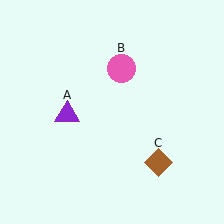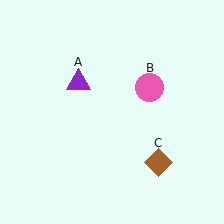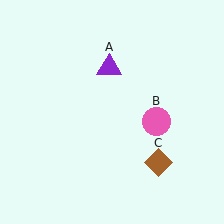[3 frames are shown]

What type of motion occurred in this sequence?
The purple triangle (object A), pink circle (object B) rotated clockwise around the center of the scene.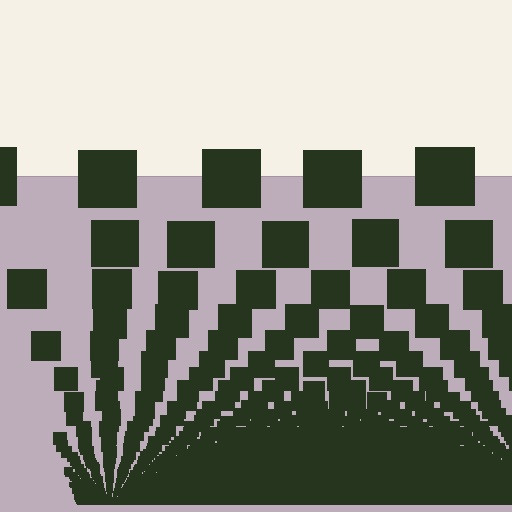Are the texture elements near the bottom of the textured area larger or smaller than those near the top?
Smaller. The gradient is inverted — elements near the bottom are smaller and denser.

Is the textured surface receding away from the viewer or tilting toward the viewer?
The surface appears to tilt toward the viewer. Texture elements get larger and sparser toward the top.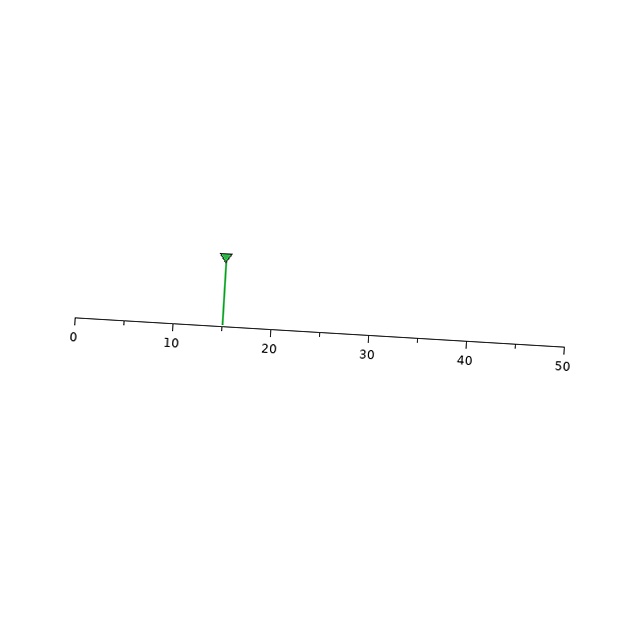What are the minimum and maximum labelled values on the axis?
The axis runs from 0 to 50.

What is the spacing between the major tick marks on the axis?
The major ticks are spaced 10 apart.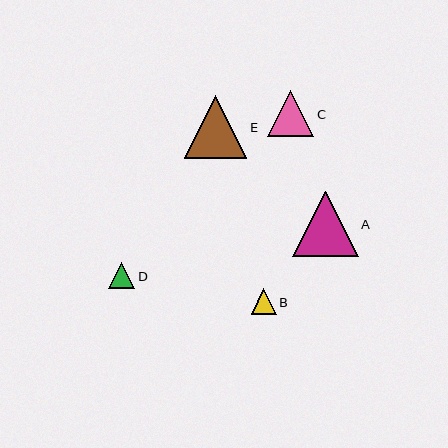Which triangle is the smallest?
Triangle B is the smallest with a size of approximately 25 pixels.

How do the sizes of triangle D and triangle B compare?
Triangle D and triangle B are approximately the same size.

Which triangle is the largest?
Triangle A is the largest with a size of approximately 66 pixels.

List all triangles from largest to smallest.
From largest to smallest: A, E, C, D, B.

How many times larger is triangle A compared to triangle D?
Triangle A is approximately 2.5 times the size of triangle D.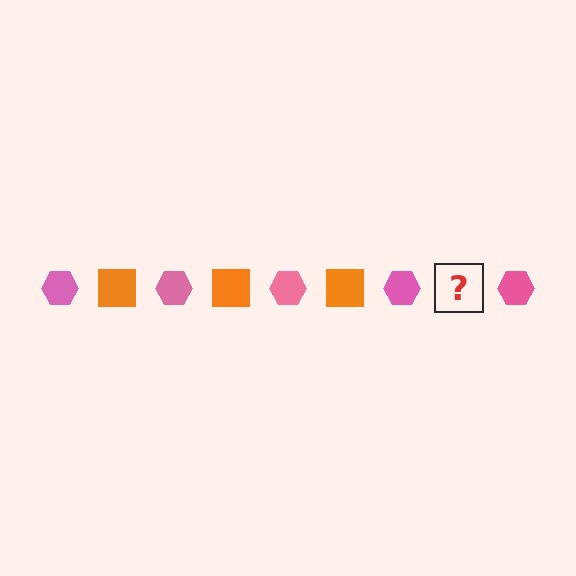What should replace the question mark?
The question mark should be replaced with an orange square.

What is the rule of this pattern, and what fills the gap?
The rule is that the pattern alternates between pink hexagon and orange square. The gap should be filled with an orange square.